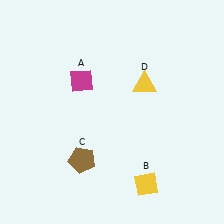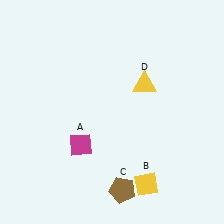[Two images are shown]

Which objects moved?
The objects that moved are: the magenta diamond (A), the brown pentagon (C).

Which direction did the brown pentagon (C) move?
The brown pentagon (C) moved right.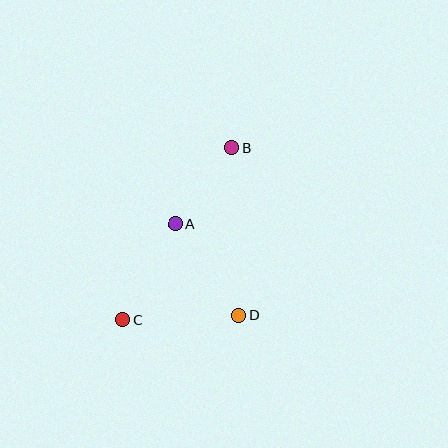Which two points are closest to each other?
Points A and B are closest to each other.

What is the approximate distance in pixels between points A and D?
The distance between A and D is approximately 111 pixels.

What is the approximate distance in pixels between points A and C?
The distance between A and C is approximately 109 pixels.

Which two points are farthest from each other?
Points B and C are farthest from each other.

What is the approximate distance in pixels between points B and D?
The distance between B and D is approximately 168 pixels.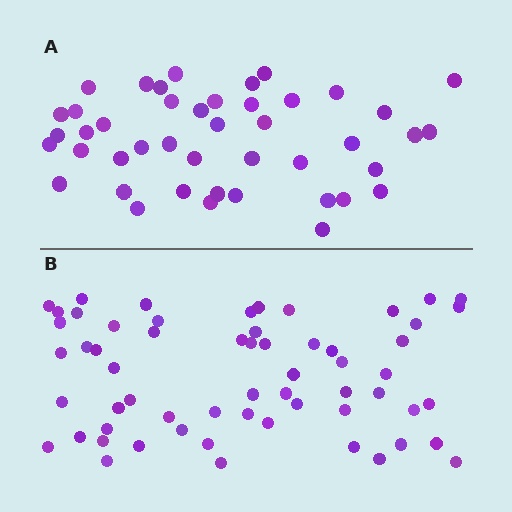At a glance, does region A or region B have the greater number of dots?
Region B (the bottom region) has more dots.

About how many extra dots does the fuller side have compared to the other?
Region B has approximately 15 more dots than region A.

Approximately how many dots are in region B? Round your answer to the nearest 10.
About 60 dots.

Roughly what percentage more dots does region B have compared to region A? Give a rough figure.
About 35% more.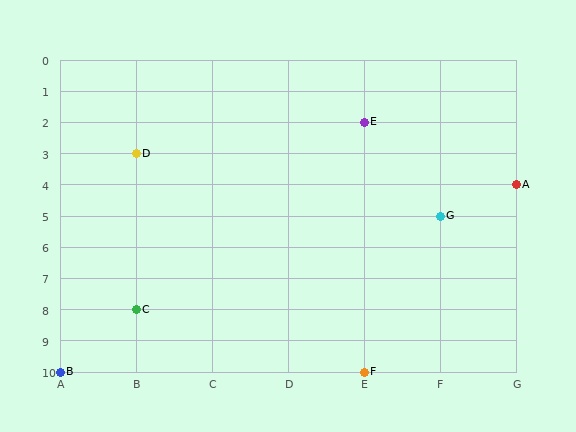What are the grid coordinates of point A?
Point A is at grid coordinates (G, 4).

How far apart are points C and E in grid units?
Points C and E are 3 columns and 6 rows apart (about 6.7 grid units diagonally).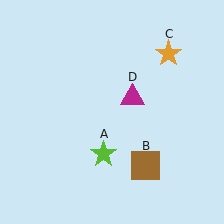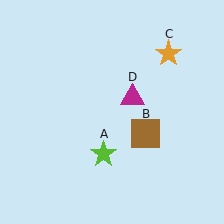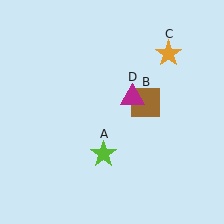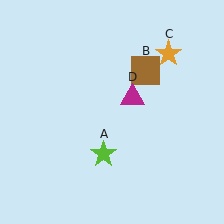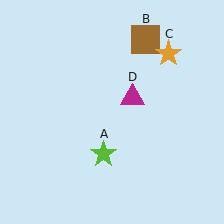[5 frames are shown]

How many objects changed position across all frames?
1 object changed position: brown square (object B).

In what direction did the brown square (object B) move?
The brown square (object B) moved up.